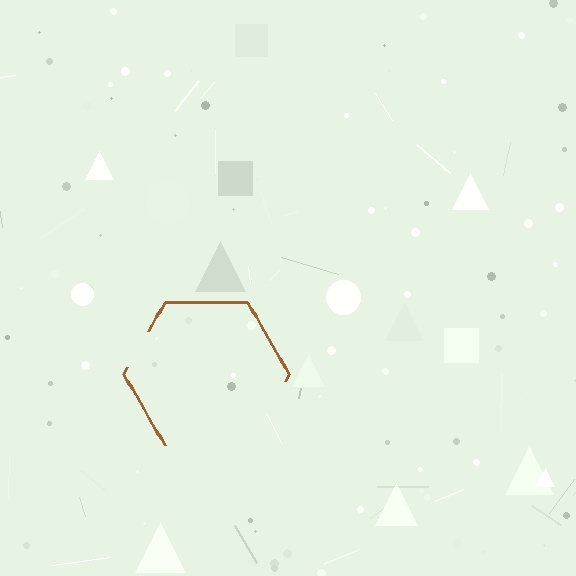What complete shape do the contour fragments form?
The contour fragments form a hexagon.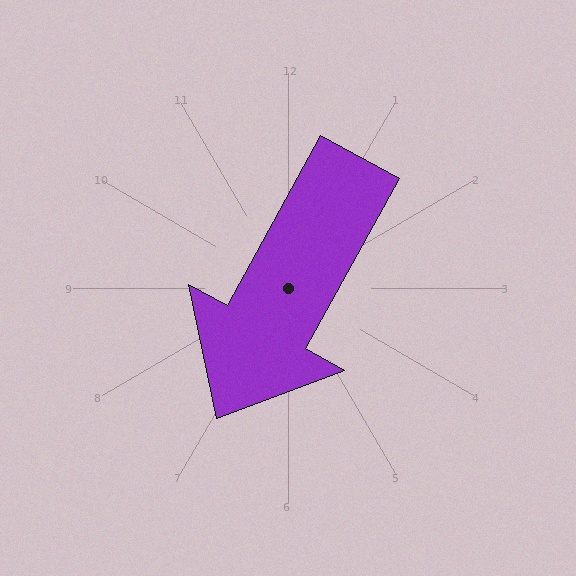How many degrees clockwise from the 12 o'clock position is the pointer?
Approximately 209 degrees.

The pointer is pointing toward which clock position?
Roughly 7 o'clock.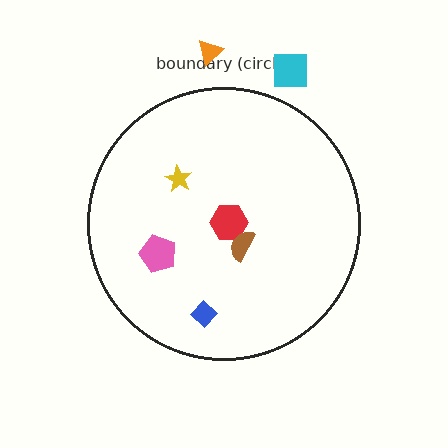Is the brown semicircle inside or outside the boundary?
Inside.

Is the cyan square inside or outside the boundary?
Outside.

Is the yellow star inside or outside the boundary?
Inside.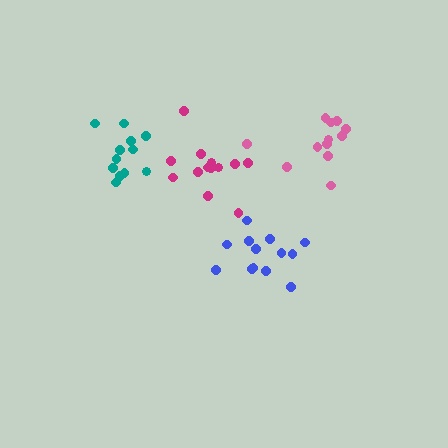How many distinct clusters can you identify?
There are 4 distinct clusters.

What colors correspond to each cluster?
The clusters are colored: teal, blue, pink, magenta.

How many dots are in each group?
Group 1: 12 dots, Group 2: 13 dots, Group 3: 12 dots, Group 4: 13 dots (50 total).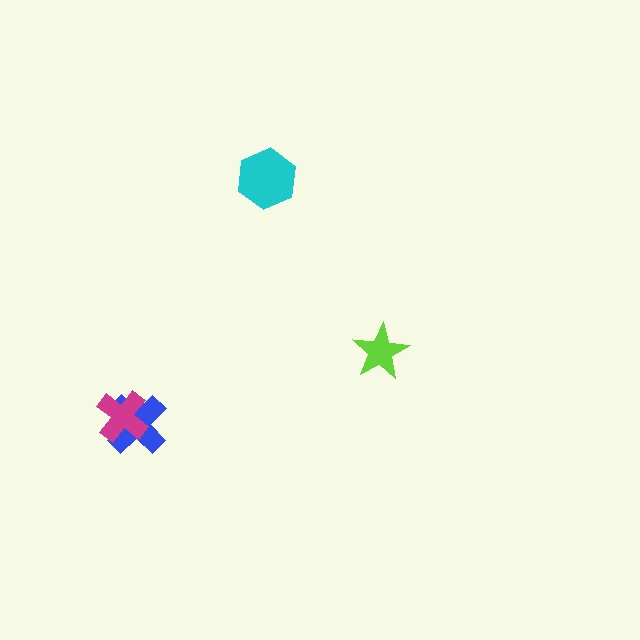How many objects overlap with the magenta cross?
1 object overlaps with the magenta cross.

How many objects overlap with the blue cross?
1 object overlaps with the blue cross.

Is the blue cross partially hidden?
Yes, it is partially covered by another shape.